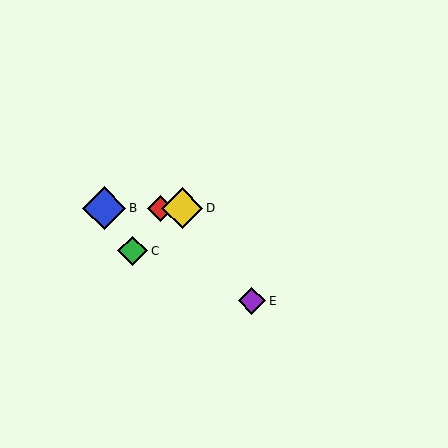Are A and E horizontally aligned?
No, A is at y≈208 and E is at y≈301.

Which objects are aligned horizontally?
Objects A, B, D are aligned horizontally.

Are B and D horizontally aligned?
Yes, both are at y≈208.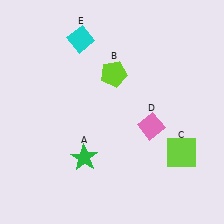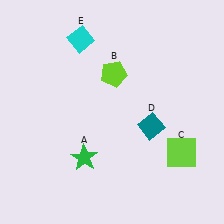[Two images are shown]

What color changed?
The diamond (D) changed from pink in Image 1 to teal in Image 2.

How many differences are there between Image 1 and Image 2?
There is 1 difference between the two images.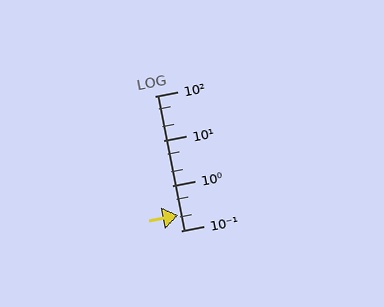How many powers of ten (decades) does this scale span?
The scale spans 3 decades, from 0.1 to 100.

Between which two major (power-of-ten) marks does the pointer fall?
The pointer is between 0.1 and 1.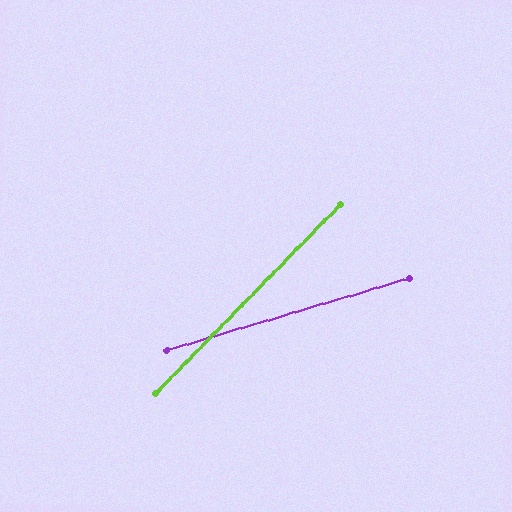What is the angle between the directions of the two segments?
Approximately 29 degrees.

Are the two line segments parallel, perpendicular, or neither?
Neither parallel nor perpendicular — they differ by about 29°.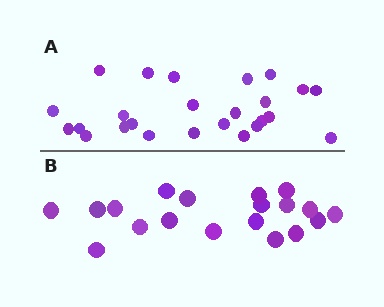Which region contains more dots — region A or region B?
Region A (the top region) has more dots.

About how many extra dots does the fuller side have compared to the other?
Region A has about 6 more dots than region B.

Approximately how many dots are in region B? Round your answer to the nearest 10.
About 20 dots. (The exact count is 19, which rounds to 20.)